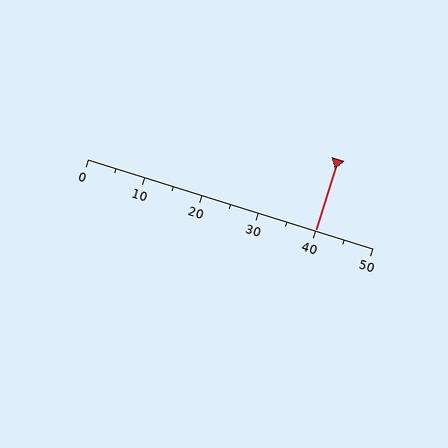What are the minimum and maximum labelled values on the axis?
The axis runs from 0 to 50.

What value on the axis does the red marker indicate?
The marker indicates approximately 40.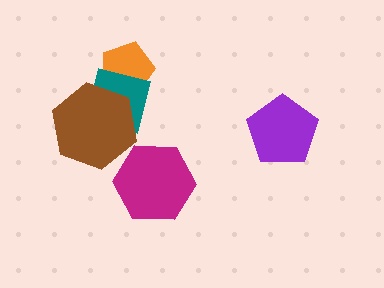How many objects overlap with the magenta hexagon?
0 objects overlap with the magenta hexagon.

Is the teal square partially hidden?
Yes, it is partially covered by another shape.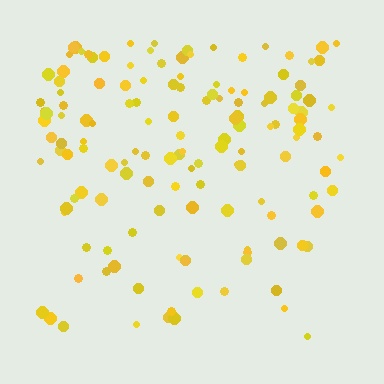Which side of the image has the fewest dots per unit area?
The bottom.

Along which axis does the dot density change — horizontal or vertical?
Vertical.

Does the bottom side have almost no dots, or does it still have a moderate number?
Still a moderate number, just noticeably fewer than the top.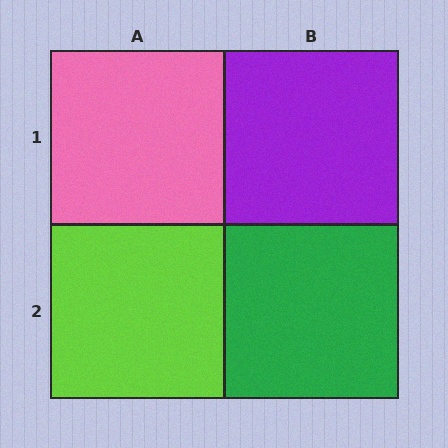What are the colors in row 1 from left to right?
Pink, purple.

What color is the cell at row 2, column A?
Lime.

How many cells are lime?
1 cell is lime.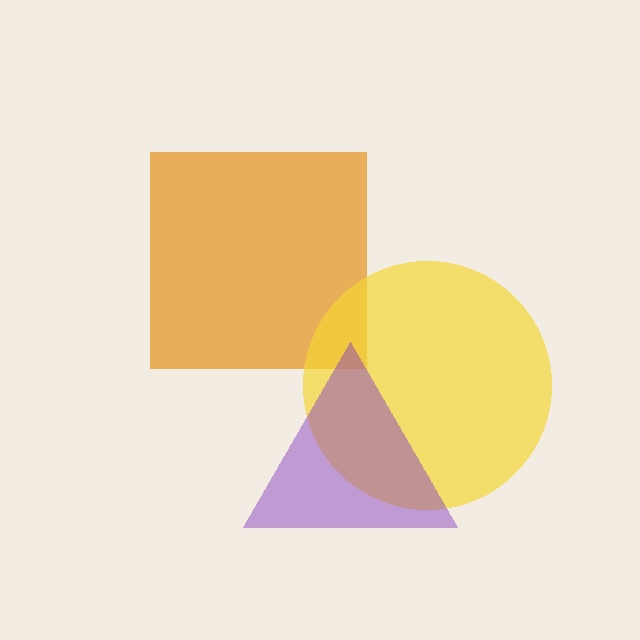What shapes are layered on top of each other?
The layered shapes are: an orange square, a yellow circle, a purple triangle.